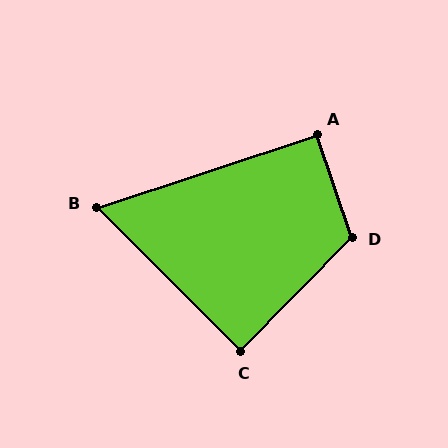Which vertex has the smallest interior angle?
B, at approximately 63 degrees.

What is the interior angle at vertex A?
Approximately 91 degrees (approximately right).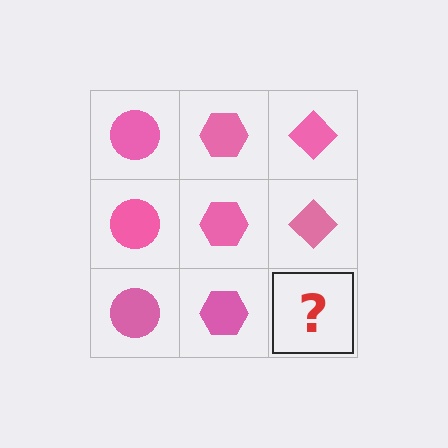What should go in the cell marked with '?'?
The missing cell should contain a pink diamond.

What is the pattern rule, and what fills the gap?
The rule is that each column has a consistent shape. The gap should be filled with a pink diamond.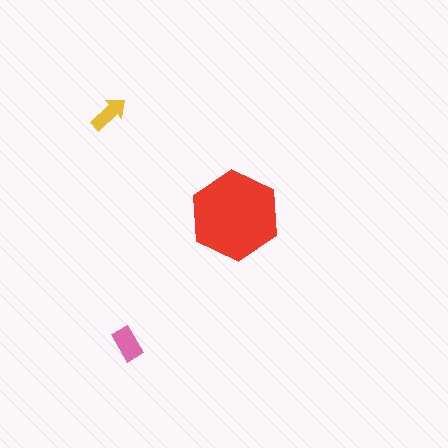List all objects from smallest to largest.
The yellow arrow, the pink rectangle, the red hexagon.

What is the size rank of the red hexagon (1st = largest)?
1st.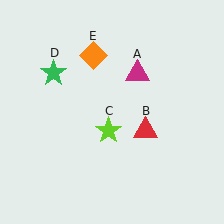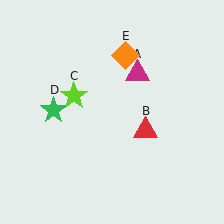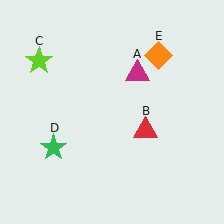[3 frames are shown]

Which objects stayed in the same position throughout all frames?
Magenta triangle (object A) and red triangle (object B) remained stationary.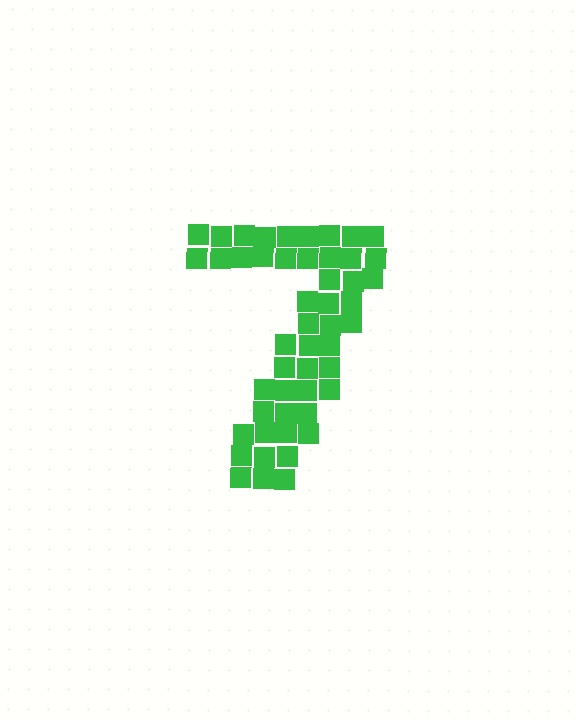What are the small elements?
The small elements are squares.